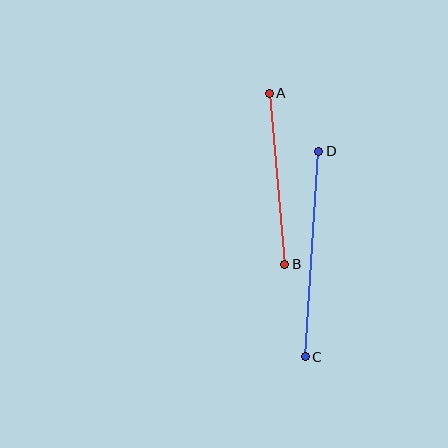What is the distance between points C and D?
The distance is approximately 206 pixels.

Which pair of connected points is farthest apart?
Points C and D are farthest apart.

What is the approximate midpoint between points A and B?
The midpoint is at approximately (277, 179) pixels.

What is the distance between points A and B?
The distance is approximately 172 pixels.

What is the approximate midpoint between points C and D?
The midpoint is at approximately (312, 254) pixels.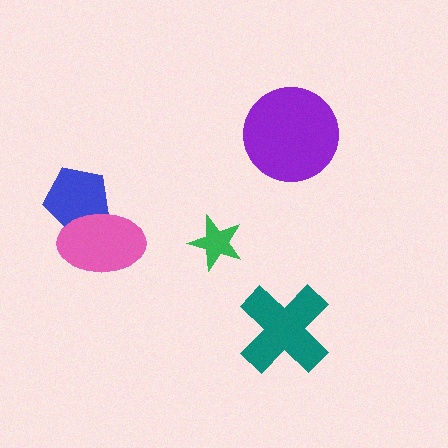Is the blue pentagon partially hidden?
Yes, it is partially covered by another shape.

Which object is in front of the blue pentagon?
The pink ellipse is in front of the blue pentagon.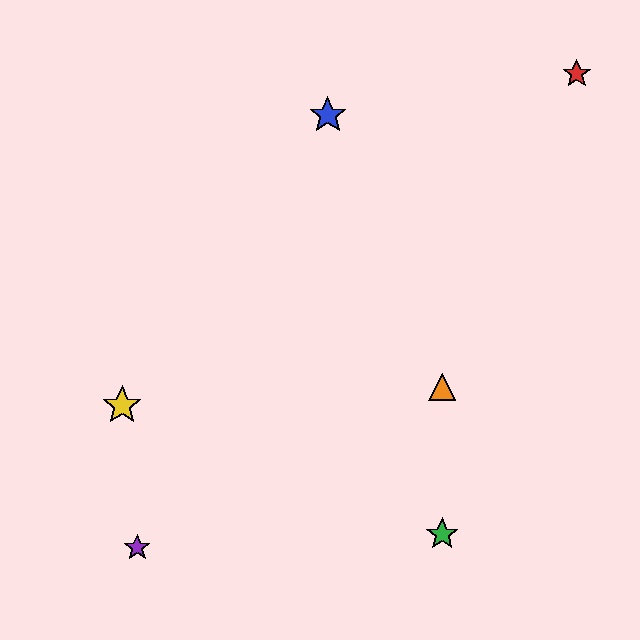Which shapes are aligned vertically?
The green star, the orange triangle are aligned vertically.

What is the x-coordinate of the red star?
The red star is at x≈577.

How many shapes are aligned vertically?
2 shapes (the green star, the orange triangle) are aligned vertically.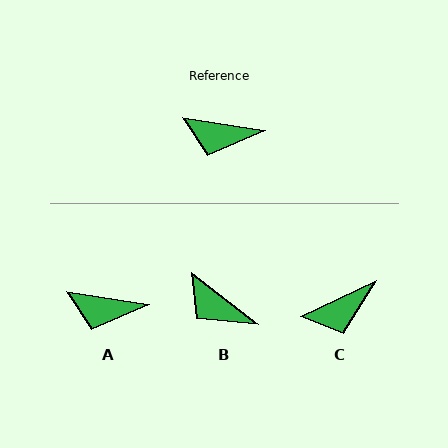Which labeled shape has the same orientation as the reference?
A.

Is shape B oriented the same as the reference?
No, it is off by about 28 degrees.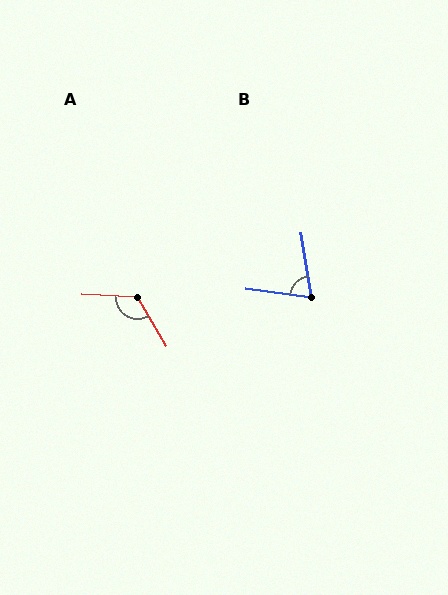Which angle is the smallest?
B, at approximately 74 degrees.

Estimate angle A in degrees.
Approximately 123 degrees.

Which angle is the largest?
A, at approximately 123 degrees.